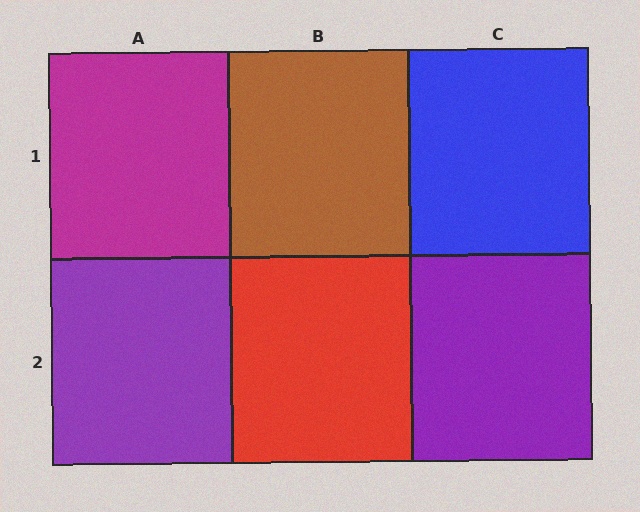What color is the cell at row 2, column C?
Purple.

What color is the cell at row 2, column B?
Red.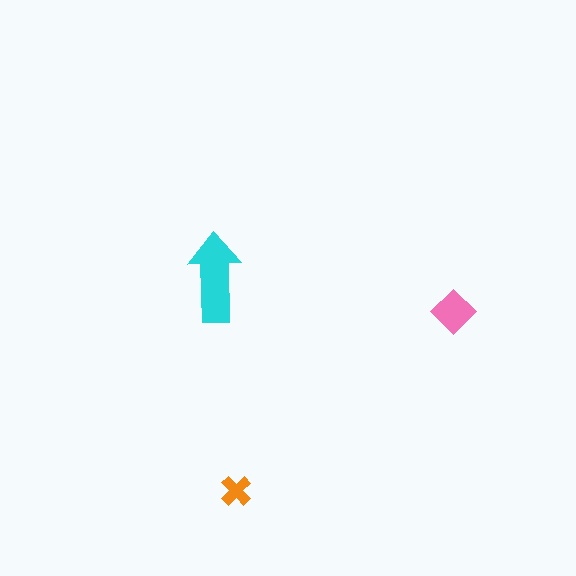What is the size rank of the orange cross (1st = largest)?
3rd.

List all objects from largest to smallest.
The cyan arrow, the pink diamond, the orange cross.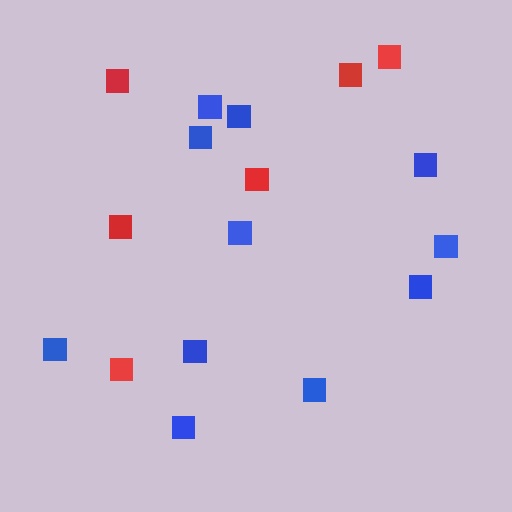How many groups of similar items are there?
There are 2 groups: one group of blue squares (11) and one group of red squares (6).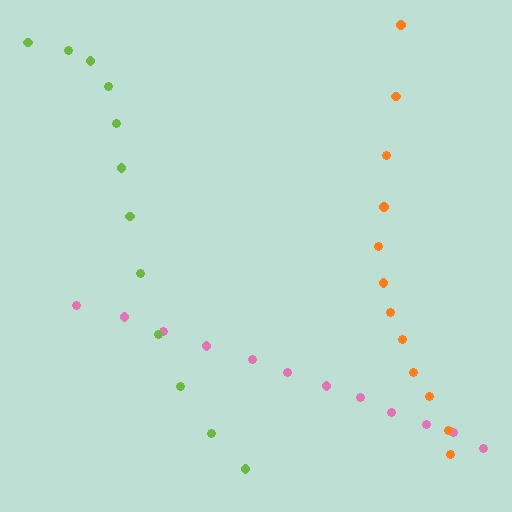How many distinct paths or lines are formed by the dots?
There are 3 distinct paths.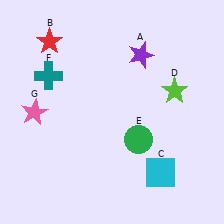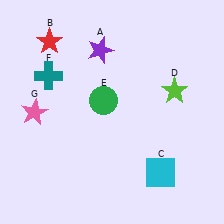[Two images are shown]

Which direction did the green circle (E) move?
The green circle (E) moved up.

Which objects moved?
The objects that moved are: the purple star (A), the green circle (E).